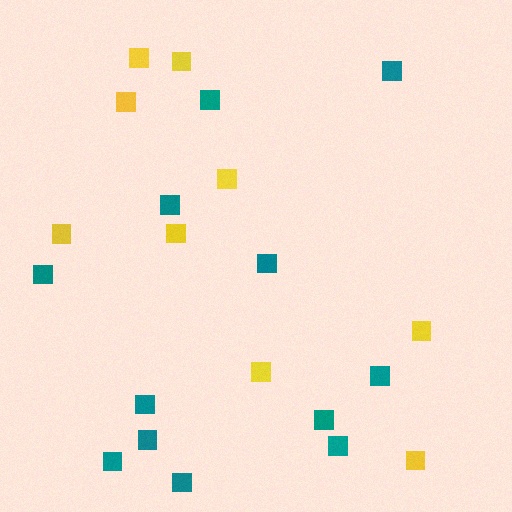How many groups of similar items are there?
There are 2 groups: one group of yellow squares (9) and one group of teal squares (12).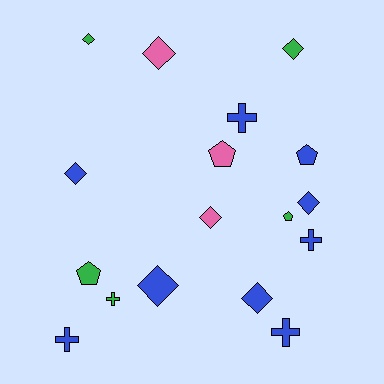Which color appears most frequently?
Blue, with 9 objects.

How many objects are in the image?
There are 17 objects.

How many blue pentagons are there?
There is 1 blue pentagon.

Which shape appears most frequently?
Diamond, with 8 objects.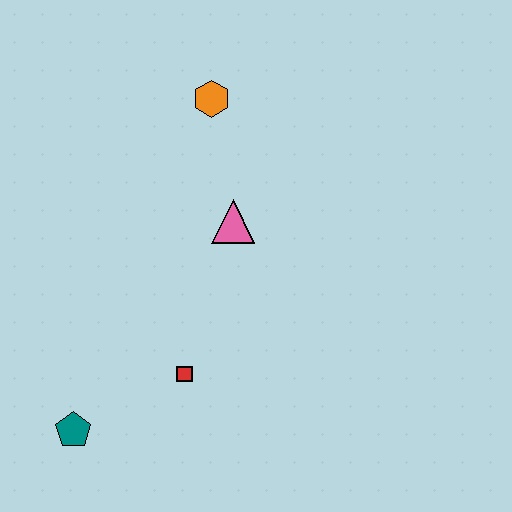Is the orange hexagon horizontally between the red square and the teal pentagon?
No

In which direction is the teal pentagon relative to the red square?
The teal pentagon is to the left of the red square.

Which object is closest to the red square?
The teal pentagon is closest to the red square.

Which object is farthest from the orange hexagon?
The teal pentagon is farthest from the orange hexagon.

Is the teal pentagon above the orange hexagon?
No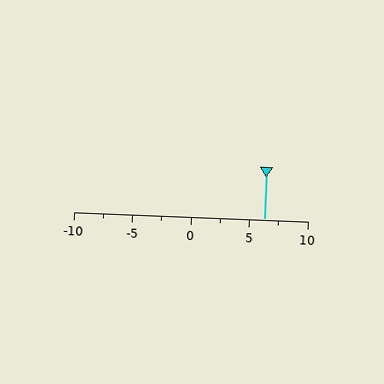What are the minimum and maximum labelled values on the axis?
The axis runs from -10 to 10.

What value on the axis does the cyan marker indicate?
The marker indicates approximately 6.2.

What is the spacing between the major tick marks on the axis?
The major ticks are spaced 5 apart.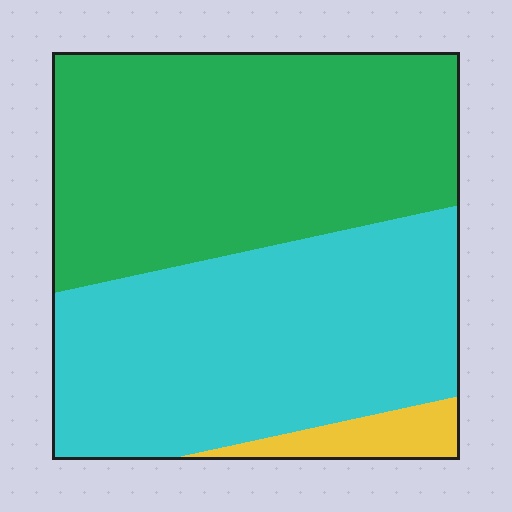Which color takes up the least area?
Yellow, at roughly 5%.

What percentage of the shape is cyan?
Cyan covers roughly 45% of the shape.